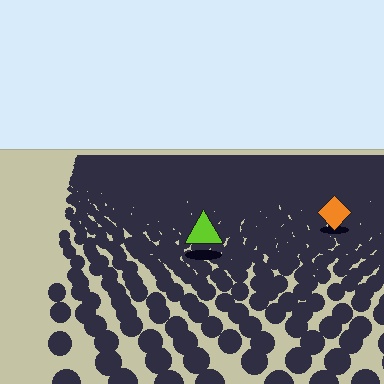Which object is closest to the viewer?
The lime triangle is closest. The texture marks near it are larger and more spread out.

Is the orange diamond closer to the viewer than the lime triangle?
No. The lime triangle is closer — you can tell from the texture gradient: the ground texture is coarser near it.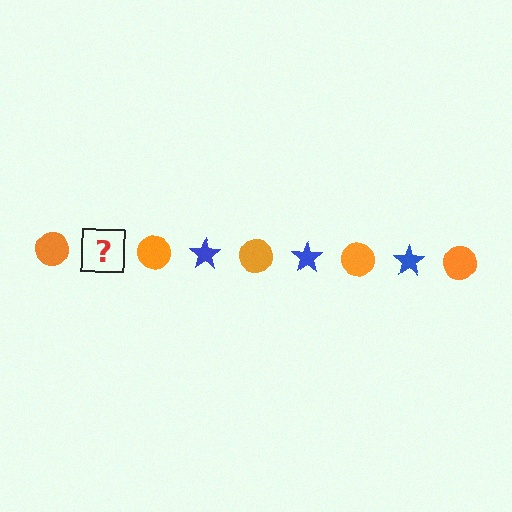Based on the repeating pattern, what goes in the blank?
The blank should be a blue star.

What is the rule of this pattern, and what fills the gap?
The rule is that the pattern alternates between orange circle and blue star. The gap should be filled with a blue star.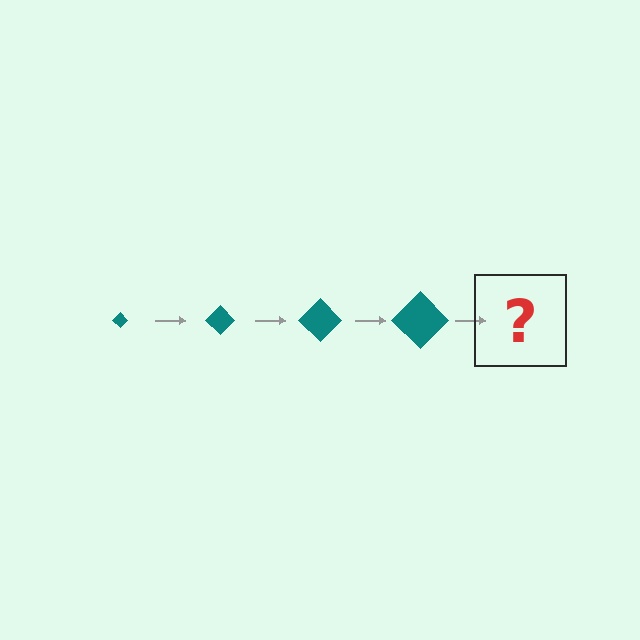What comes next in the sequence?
The next element should be a teal diamond, larger than the previous one.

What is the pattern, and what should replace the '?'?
The pattern is that the diamond gets progressively larger each step. The '?' should be a teal diamond, larger than the previous one.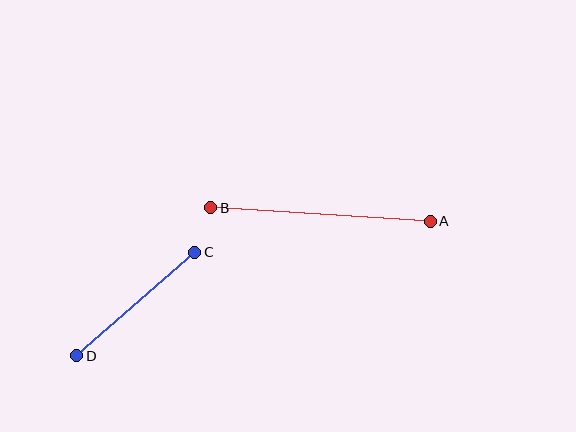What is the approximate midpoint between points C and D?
The midpoint is at approximately (136, 304) pixels.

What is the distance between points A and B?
The distance is approximately 220 pixels.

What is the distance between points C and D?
The distance is approximately 157 pixels.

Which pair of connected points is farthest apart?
Points A and B are farthest apart.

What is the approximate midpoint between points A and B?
The midpoint is at approximately (320, 214) pixels.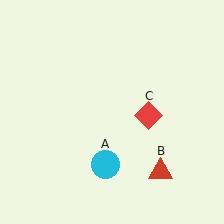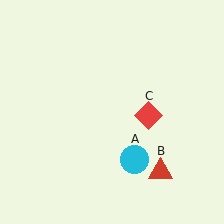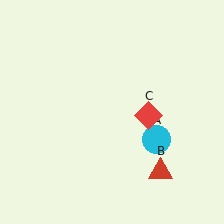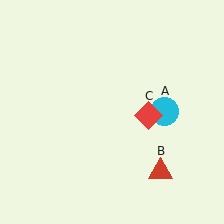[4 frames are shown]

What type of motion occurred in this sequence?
The cyan circle (object A) rotated counterclockwise around the center of the scene.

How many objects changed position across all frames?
1 object changed position: cyan circle (object A).